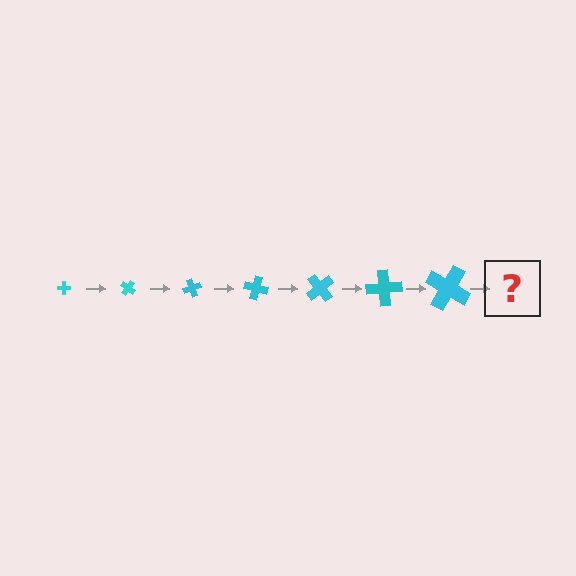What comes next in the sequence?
The next element should be a cross, larger than the previous one and rotated 245 degrees from the start.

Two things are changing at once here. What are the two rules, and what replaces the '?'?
The two rules are that the cross grows larger each step and it rotates 35 degrees each step. The '?' should be a cross, larger than the previous one and rotated 245 degrees from the start.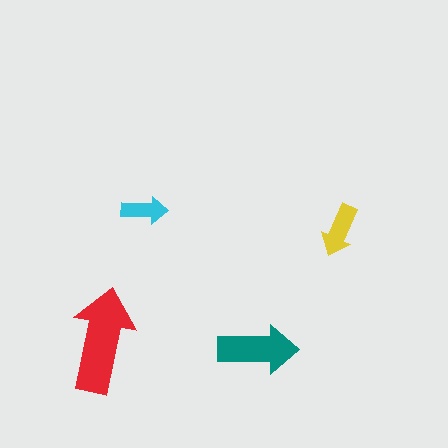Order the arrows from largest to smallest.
the red one, the teal one, the yellow one, the cyan one.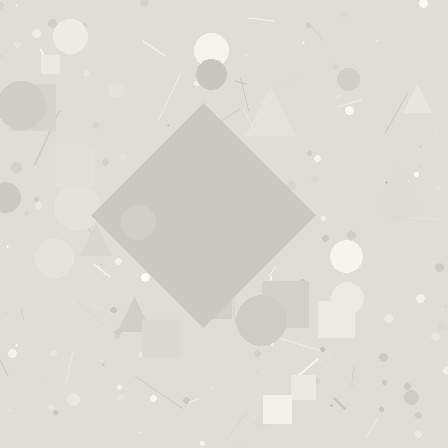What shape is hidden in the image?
A diamond is hidden in the image.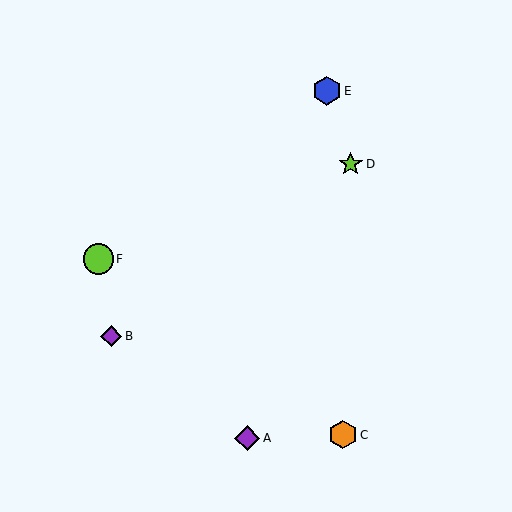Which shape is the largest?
The lime circle (labeled F) is the largest.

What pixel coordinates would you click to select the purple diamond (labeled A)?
Click at (247, 438) to select the purple diamond A.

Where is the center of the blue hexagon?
The center of the blue hexagon is at (327, 91).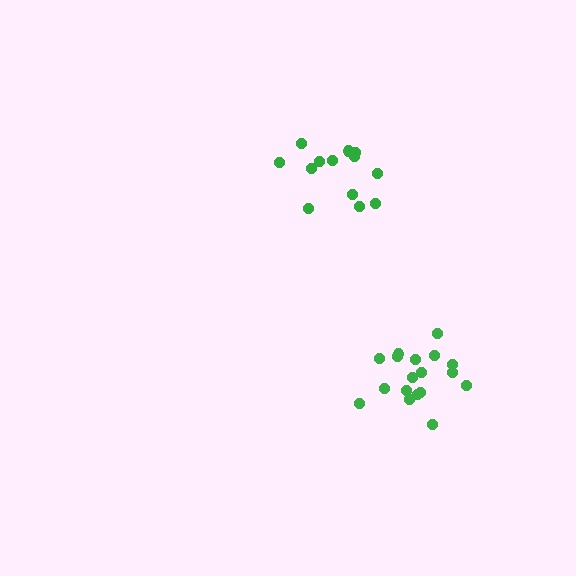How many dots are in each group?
Group 1: 13 dots, Group 2: 18 dots (31 total).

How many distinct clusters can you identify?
There are 2 distinct clusters.